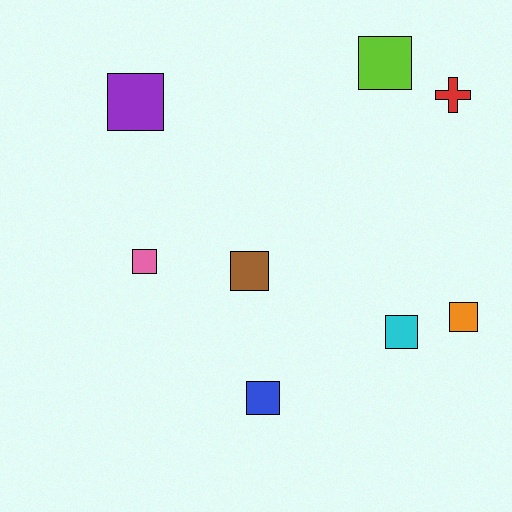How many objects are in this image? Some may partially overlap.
There are 8 objects.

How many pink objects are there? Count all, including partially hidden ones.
There is 1 pink object.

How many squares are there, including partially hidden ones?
There are 7 squares.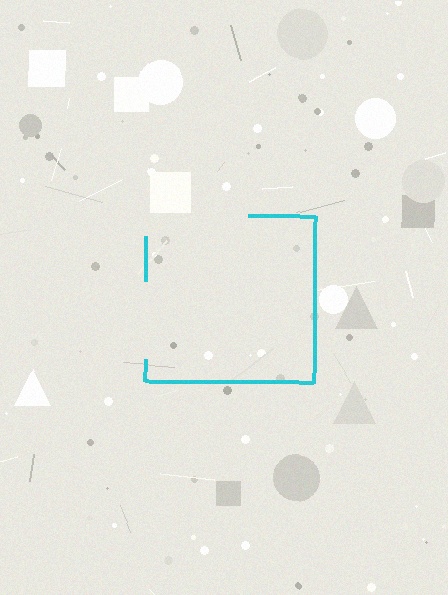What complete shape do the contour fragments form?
The contour fragments form a square.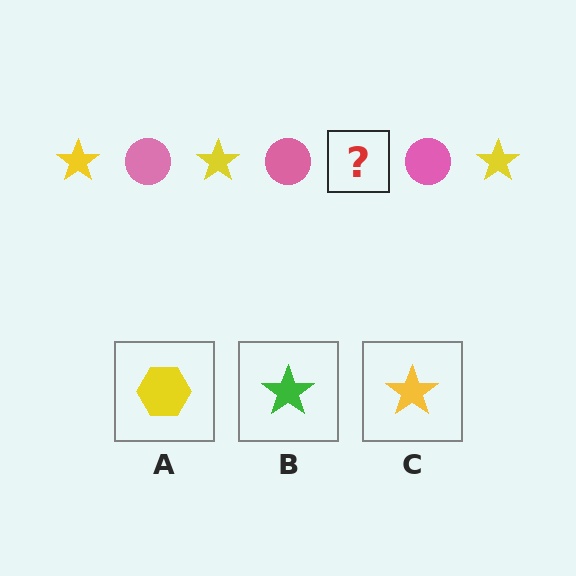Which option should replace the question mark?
Option C.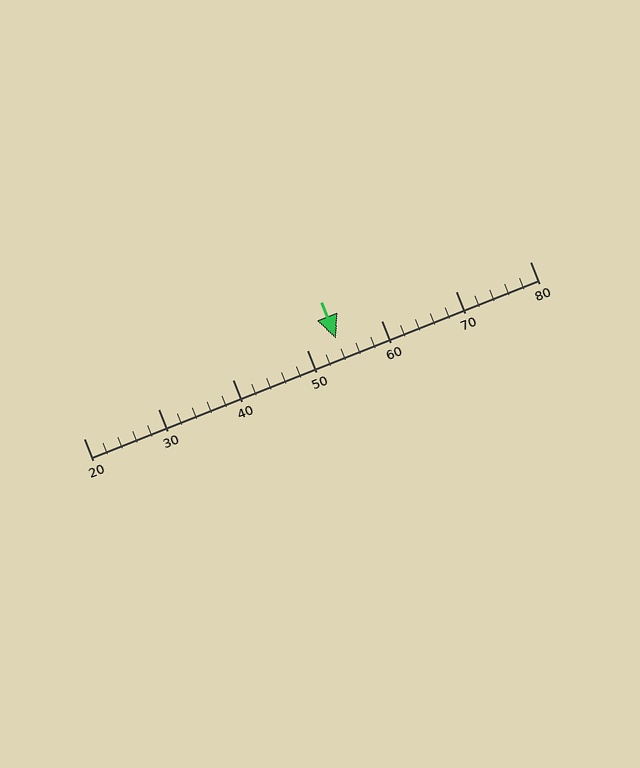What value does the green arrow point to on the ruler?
The green arrow points to approximately 54.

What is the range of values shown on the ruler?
The ruler shows values from 20 to 80.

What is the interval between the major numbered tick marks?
The major tick marks are spaced 10 units apart.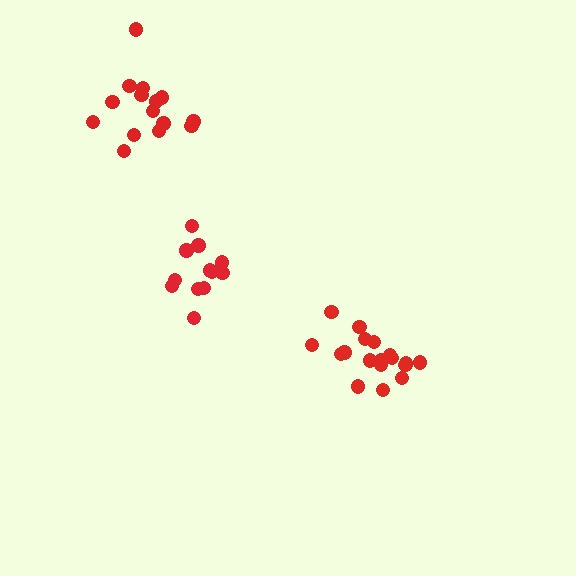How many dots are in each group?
Group 1: 16 dots, Group 2: 18 dots, Group 3: 12 dots (46 total).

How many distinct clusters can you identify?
There are 3 distinct clusters.